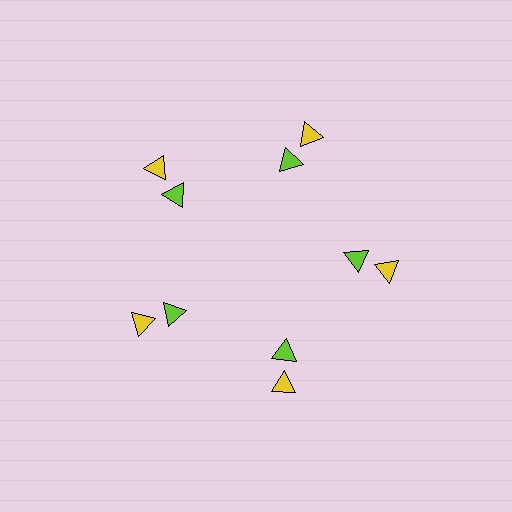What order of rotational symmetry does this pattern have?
This pattern has 5-fold rotational symmetry.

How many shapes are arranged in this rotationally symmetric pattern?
There are 10 shapes, arranged in 5 groups of 2.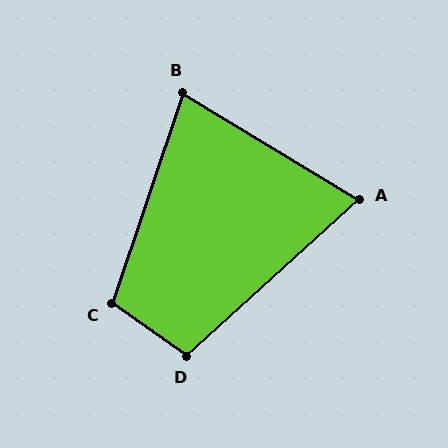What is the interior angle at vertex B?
Approximately 77 degrees (acute).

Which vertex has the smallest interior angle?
A, at approximately 73 degrees.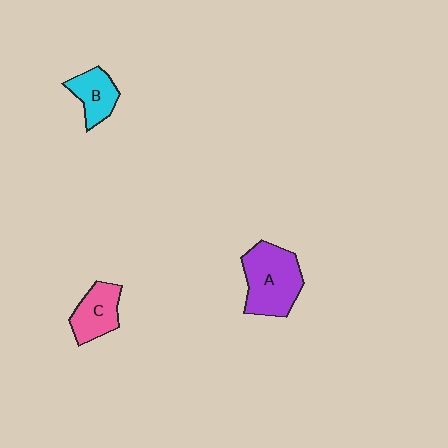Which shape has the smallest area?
Shape B (cyan).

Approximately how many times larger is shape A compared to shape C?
Approximately 1.6 times.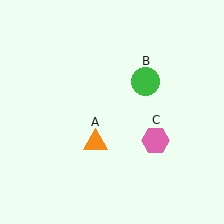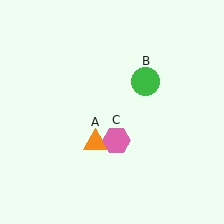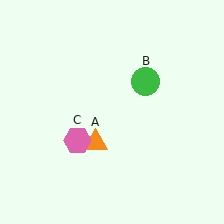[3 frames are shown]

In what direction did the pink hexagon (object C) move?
The pink hexagon (object C) moved left.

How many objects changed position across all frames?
1 object changed position: pink hexagon (object C).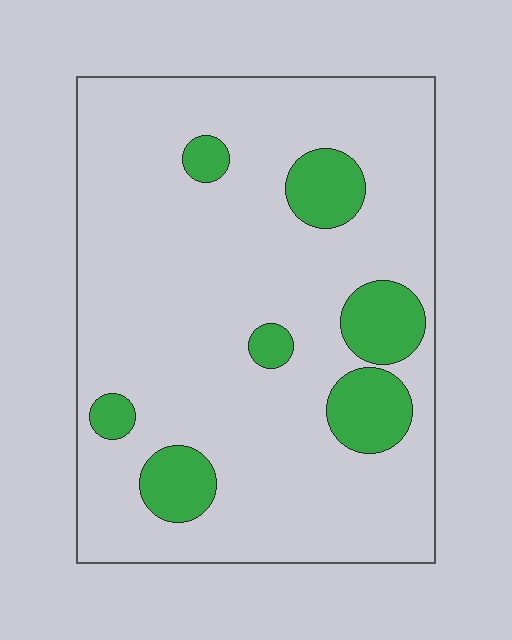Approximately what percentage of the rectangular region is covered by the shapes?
Approximately 15%.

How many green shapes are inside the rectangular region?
7.